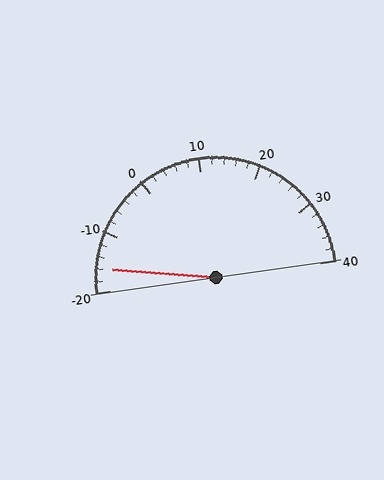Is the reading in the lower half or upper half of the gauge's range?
The reading is in the lower half of the range (-20 to 40).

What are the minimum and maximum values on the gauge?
The gauge ranges from -20 to 40.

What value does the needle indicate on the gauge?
The needle indicates approximately -16.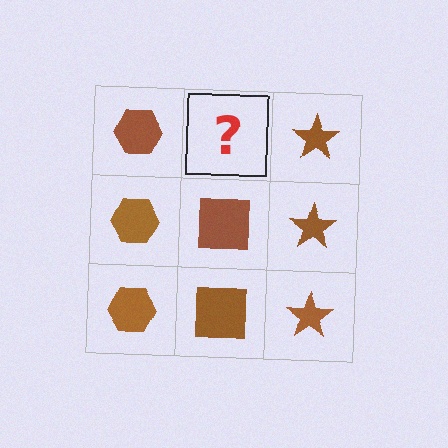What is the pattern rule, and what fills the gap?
The rule is that each column has a consistent shape. The gap should be filled with a brown square.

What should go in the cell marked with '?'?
The missing cell should contain a brown square.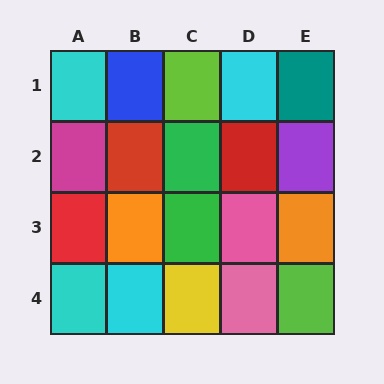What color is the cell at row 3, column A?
Red.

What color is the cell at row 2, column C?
Green.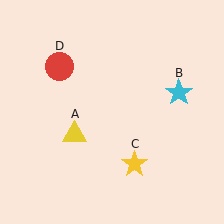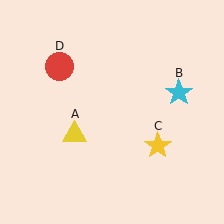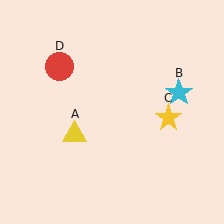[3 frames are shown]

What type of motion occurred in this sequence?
The yellow star (object C) rotated counterclockwise around the center of the scene.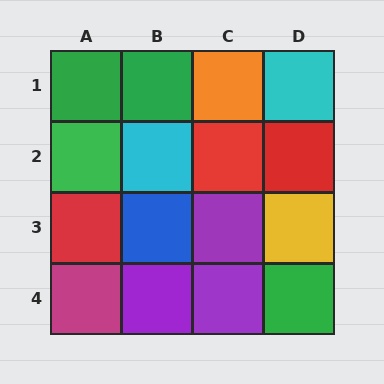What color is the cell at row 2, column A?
Green.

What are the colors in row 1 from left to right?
Green, green, orange, cyan.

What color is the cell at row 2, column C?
Red.